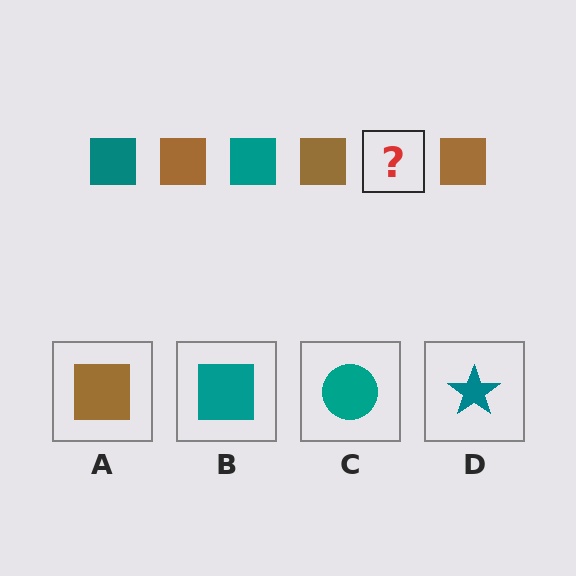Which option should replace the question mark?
Option B.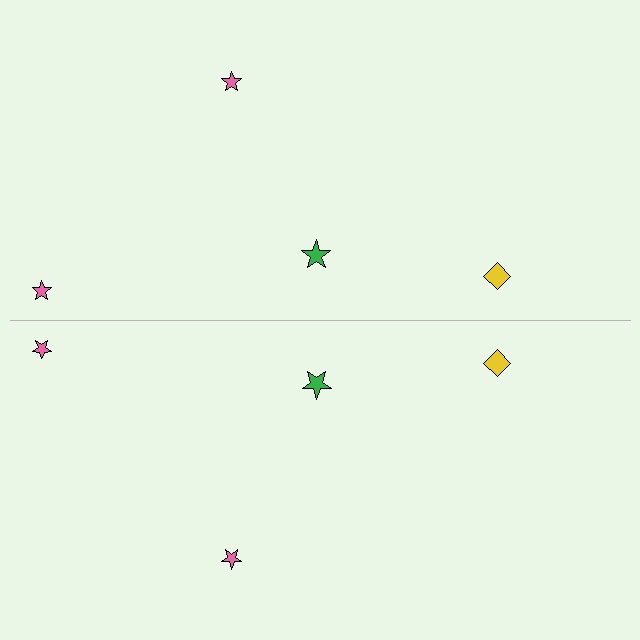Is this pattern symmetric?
Yes, this pattern has bilateral (reflection) symmetry.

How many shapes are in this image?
There are 8 shapes in this image.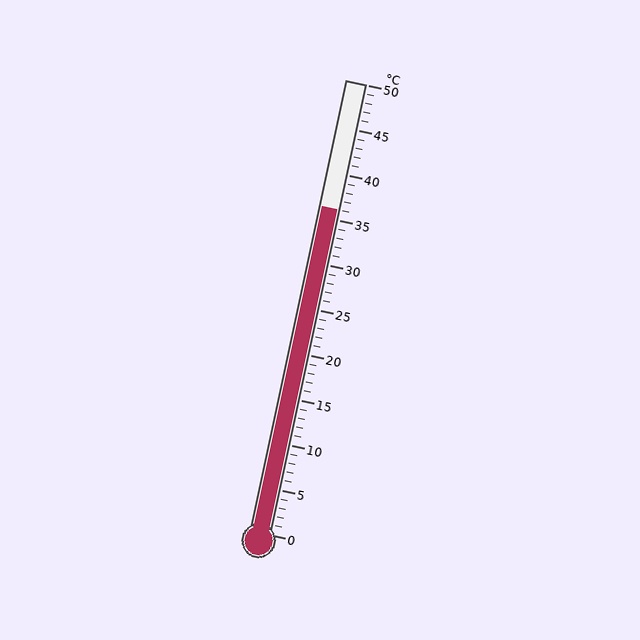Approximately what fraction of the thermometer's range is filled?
The thermometer is filled to approximately 70% of its range.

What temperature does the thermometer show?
The thermometer shows approximately 36°C.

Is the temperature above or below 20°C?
The temperature is above 20°C.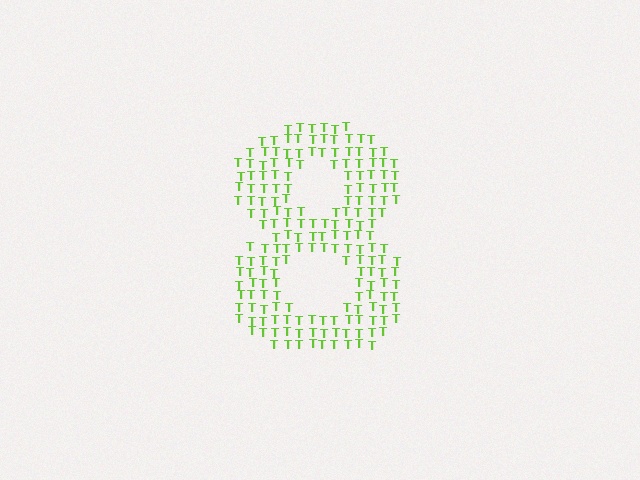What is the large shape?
The large shape is the digit 8.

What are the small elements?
The small elements are letter T's.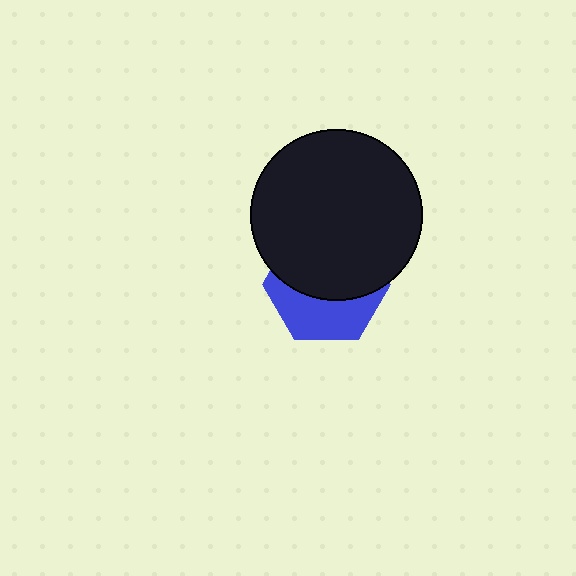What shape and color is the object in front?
The object in front is a black circle.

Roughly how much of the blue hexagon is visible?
A small part of it is visible (roughly 40%).